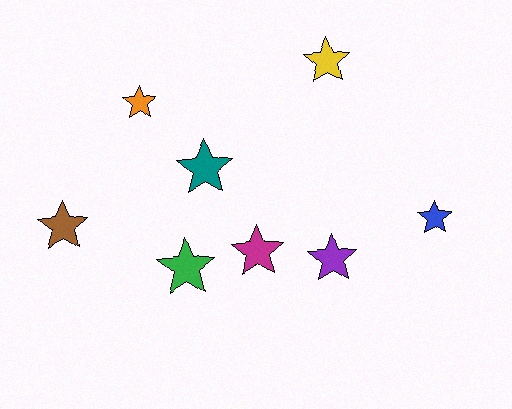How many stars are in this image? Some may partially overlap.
There are 8 stars.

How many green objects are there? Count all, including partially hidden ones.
There is 1 green object.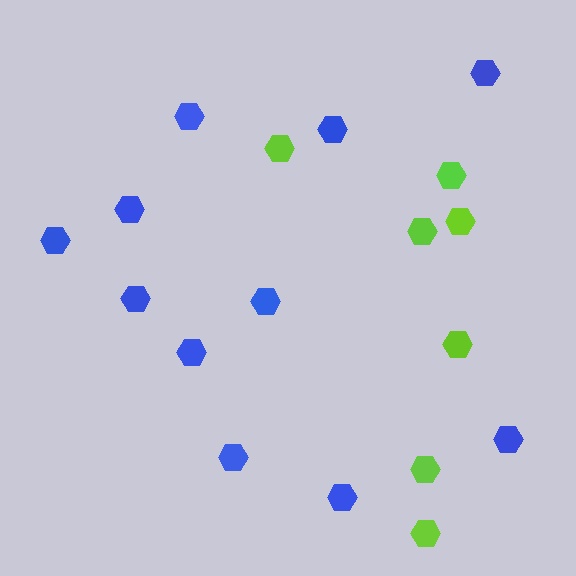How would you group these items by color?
There are 2 groups: one group of blue hexagons (11) and one group of lime hexagons (7).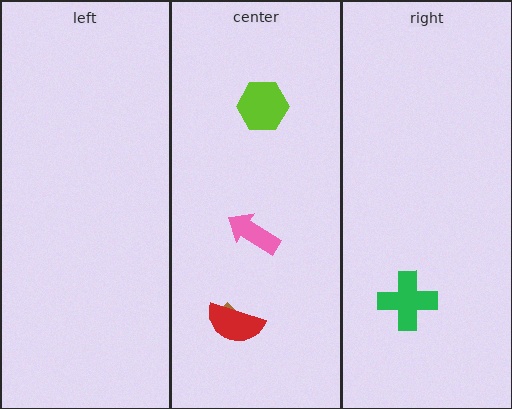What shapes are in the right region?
The green cross.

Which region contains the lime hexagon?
The center region.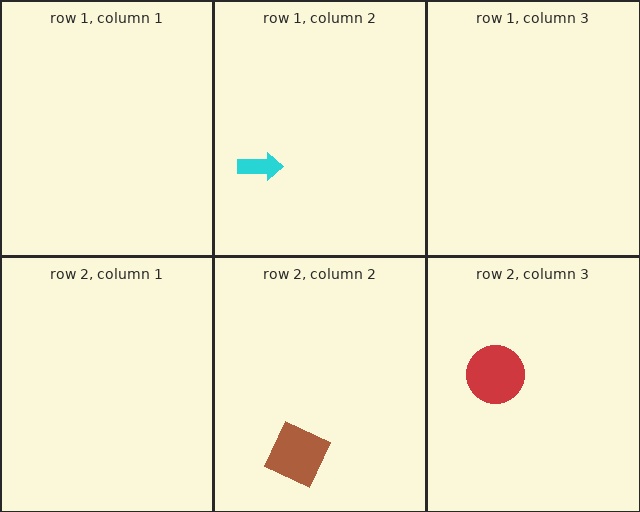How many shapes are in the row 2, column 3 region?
1.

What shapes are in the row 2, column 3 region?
The red circle.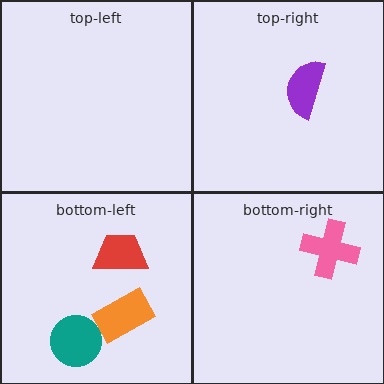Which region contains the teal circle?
The bottom-left region.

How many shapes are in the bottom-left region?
3.